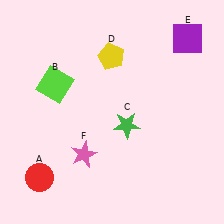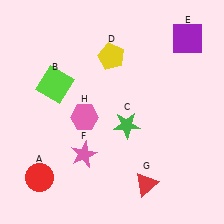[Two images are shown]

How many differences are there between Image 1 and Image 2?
There are 2 differences between the two images.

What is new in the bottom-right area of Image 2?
A red triangle (G) was added in the bottom-right area of Image 2.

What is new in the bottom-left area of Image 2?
A pink hexagon (H) was added in the bottom-left area of Image 2.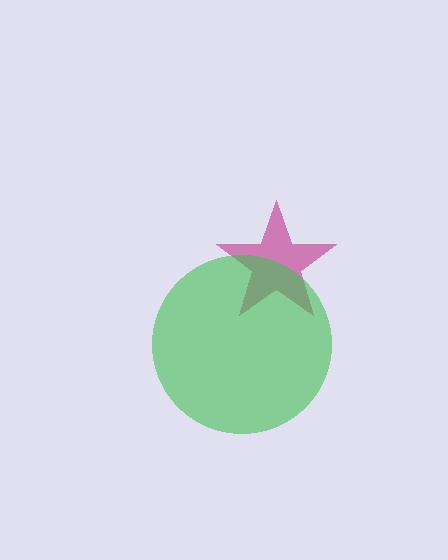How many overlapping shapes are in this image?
There are 2 overlapping shapes in the image.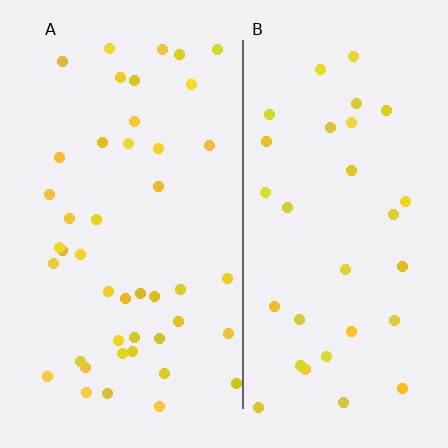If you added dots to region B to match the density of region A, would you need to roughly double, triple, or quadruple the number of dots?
Approximately double.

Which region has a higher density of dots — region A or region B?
A (the left).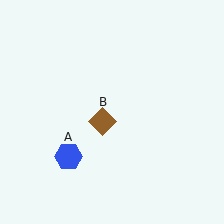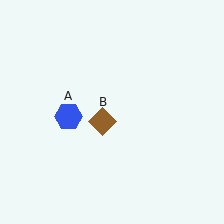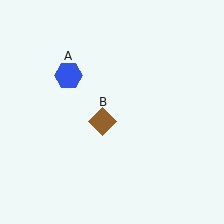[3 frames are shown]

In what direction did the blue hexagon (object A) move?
The blue hexagon (object A) moved up.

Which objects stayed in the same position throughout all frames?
Brown diamond (object B) remained stationary.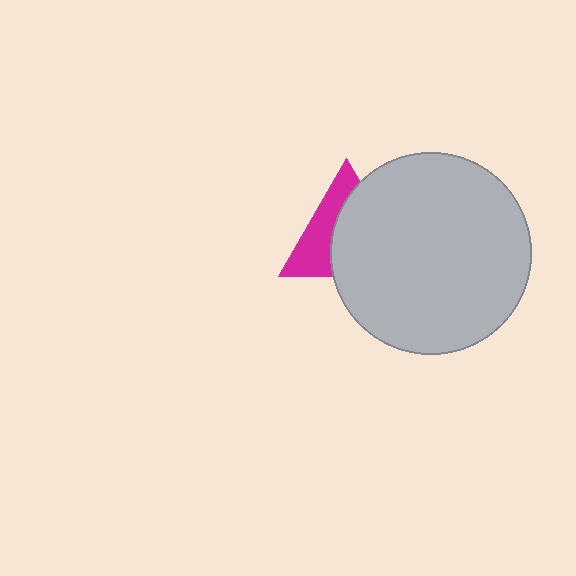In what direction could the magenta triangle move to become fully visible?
The magenta triangle could move left. That would shift it out from behind the light gray circle entirely.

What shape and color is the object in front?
The object in front is a light gray circle.